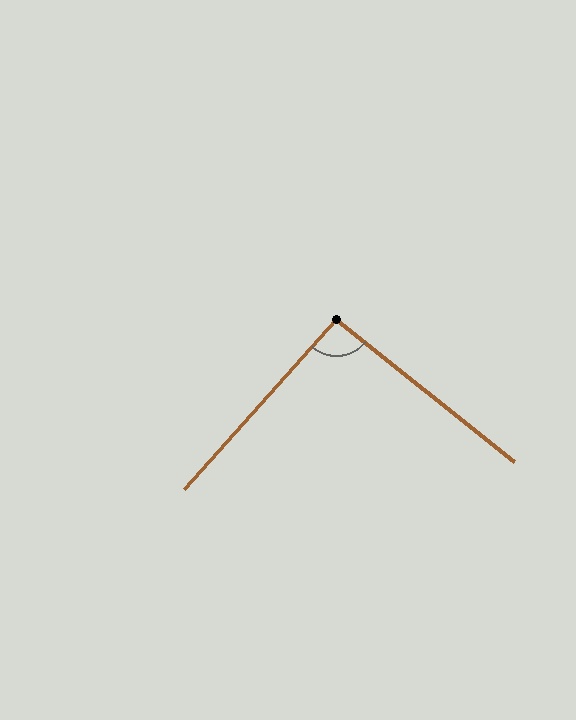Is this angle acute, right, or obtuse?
It is approximately a right angle.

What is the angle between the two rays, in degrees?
Approximately 94 degrees.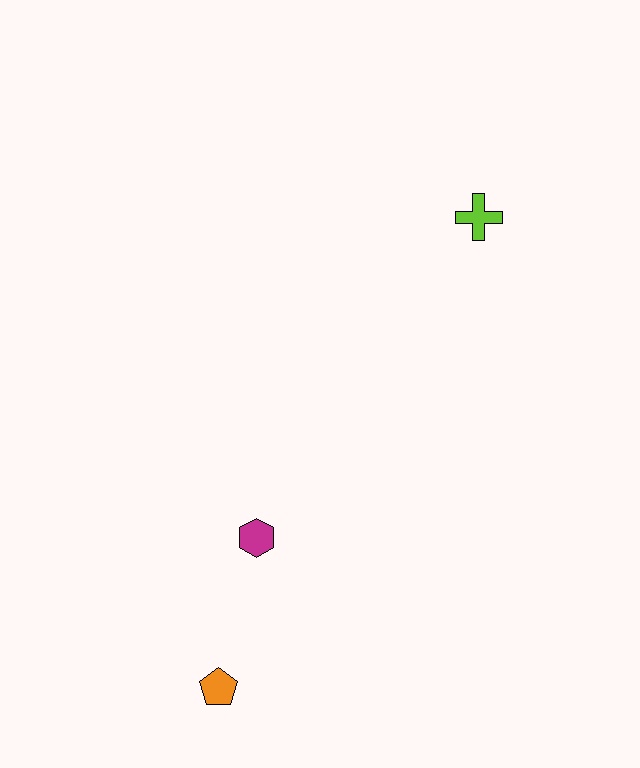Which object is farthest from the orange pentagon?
The lime cross is farthest from the orange pentagon.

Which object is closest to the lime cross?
The magenta hexagon is closest to the lime cross.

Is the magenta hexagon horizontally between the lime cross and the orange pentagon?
Yes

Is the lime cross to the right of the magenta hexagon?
Yes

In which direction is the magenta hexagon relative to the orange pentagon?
The magenta hexagon is above the orange pentagon.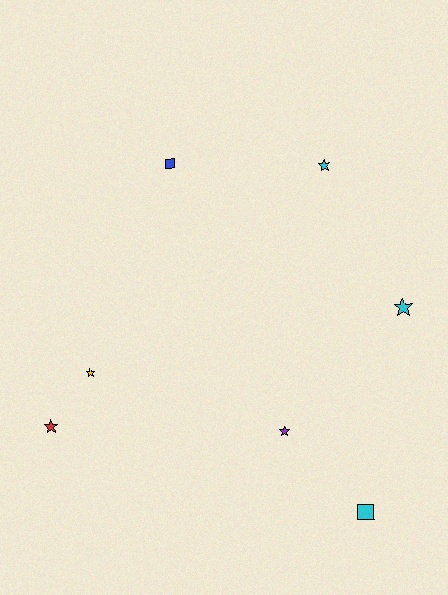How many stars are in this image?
There are 5 stars.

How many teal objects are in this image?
There are no teal objects.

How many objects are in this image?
There are 7 objects.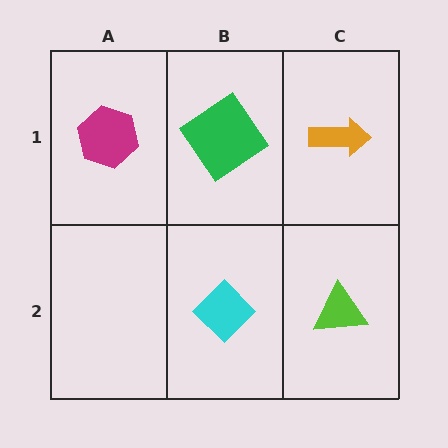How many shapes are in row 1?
3 shapes.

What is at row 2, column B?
A cyan diamond.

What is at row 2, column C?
A lime triangle.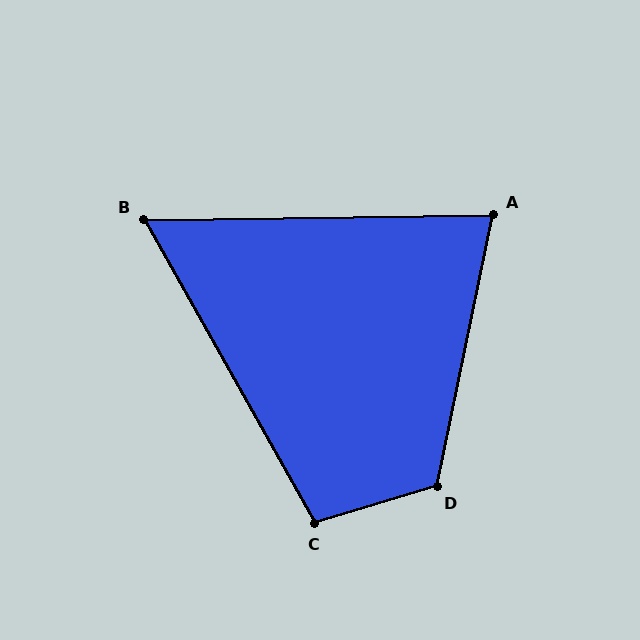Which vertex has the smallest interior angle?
B, at approximately 61 degrees.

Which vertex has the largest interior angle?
D, at approximately 119 degrees.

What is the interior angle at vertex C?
Approximately 103 degrees (obtuse).